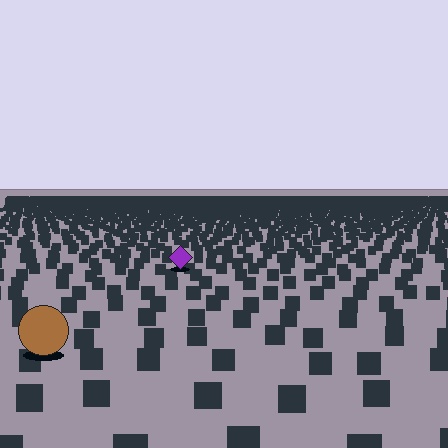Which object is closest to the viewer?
The brown circle is closest. The texture marks near it are larger and more spread out.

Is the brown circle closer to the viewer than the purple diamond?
Yes. The brown circle is closer — you can tell from the texture gradient: the ground texture is coarser near it.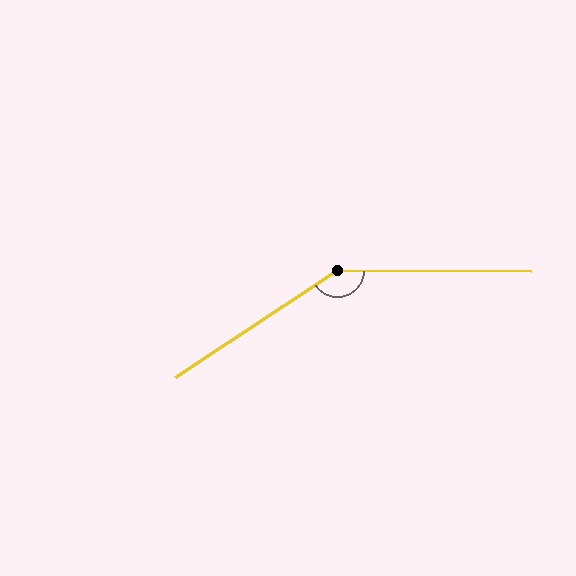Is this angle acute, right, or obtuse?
It is obtuse.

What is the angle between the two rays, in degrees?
Approximately 147 degrees.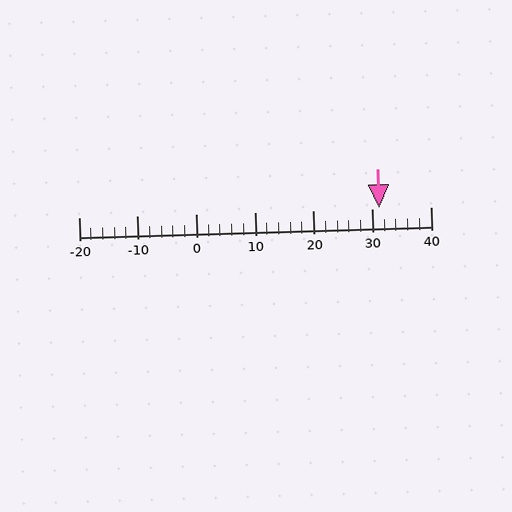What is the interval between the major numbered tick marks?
The major tick marks are spaced 10 units apart.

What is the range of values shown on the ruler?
The ruler shows values from -20 to 40.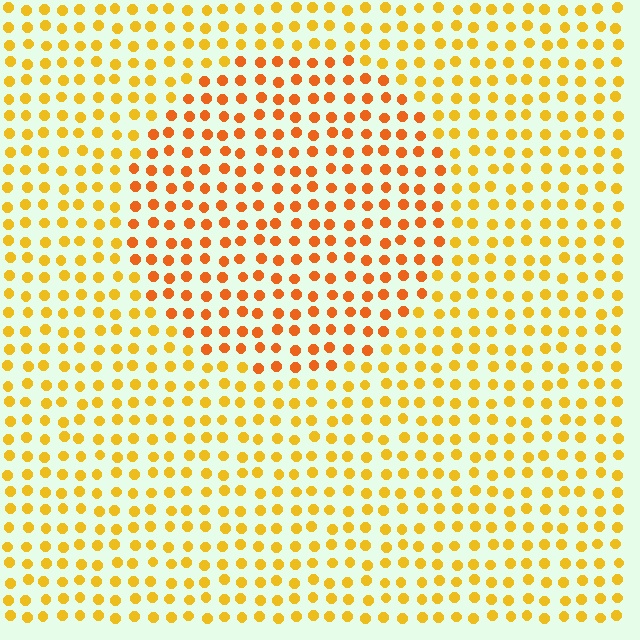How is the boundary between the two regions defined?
The boundary is defined purely by a slight shift in hue (about 26 degrees). Spacing, size, and orientation are identical on both sides.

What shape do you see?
I see a circle.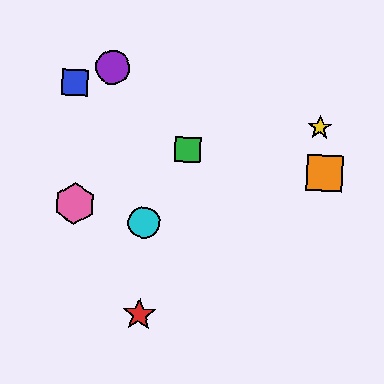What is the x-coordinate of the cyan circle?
The cyan circle is at x≈144.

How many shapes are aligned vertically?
2 shapes (the red star, the cyan circle) are aligned vertically.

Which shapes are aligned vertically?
The red star, the cyan circle are aligned vertically.